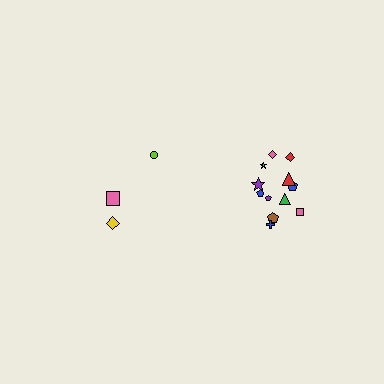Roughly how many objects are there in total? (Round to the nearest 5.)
Roughly 15 objects in total.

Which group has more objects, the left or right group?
The right group.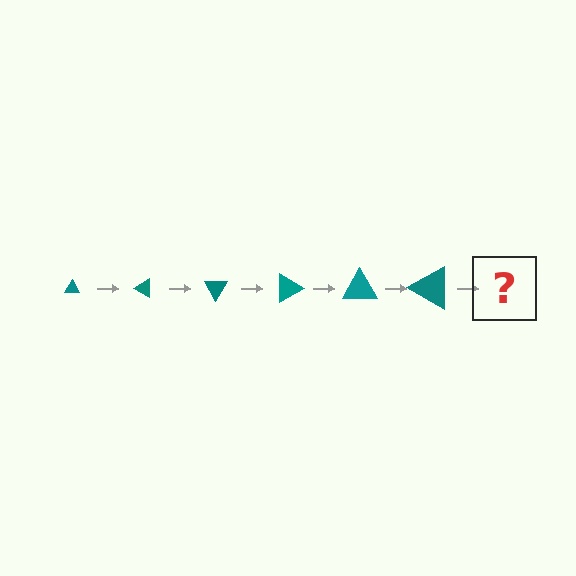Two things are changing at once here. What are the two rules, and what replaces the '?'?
The two rules are that the triangle grows larger each step and it rotates 30 degrees each step. The '?' should be a triangle, larger than the previous one and rotated 180 degrees from the start.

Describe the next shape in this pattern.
It should be a triangle, larger than the previous one and rotated 180 degrees from the start.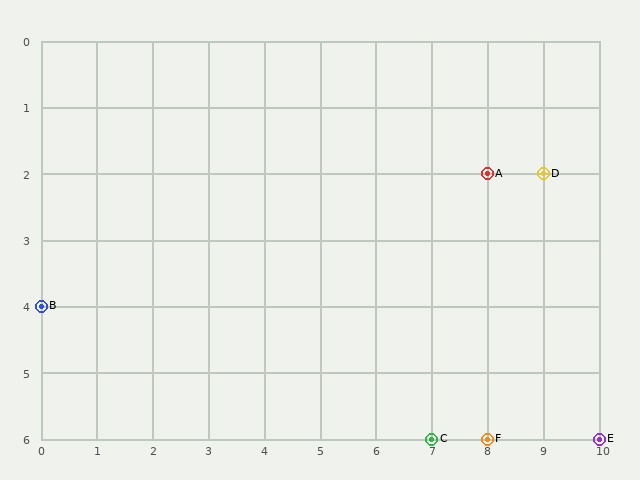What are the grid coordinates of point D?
Point D is at grid coordinates (9, 2).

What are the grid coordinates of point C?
Point C is at grid coordinates (7, 6).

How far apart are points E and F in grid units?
Points E and F are 2 columns apart.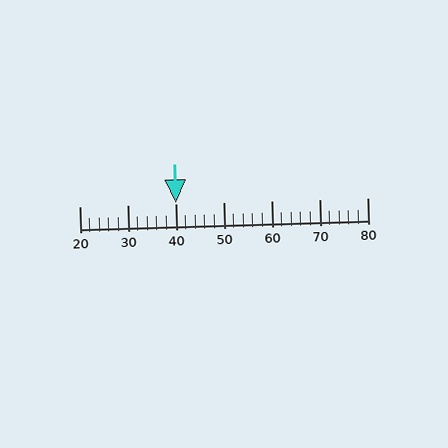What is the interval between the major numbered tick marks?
The major tick marks are spaced 10 units apart.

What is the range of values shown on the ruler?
The ruler shows values from 20 to 80.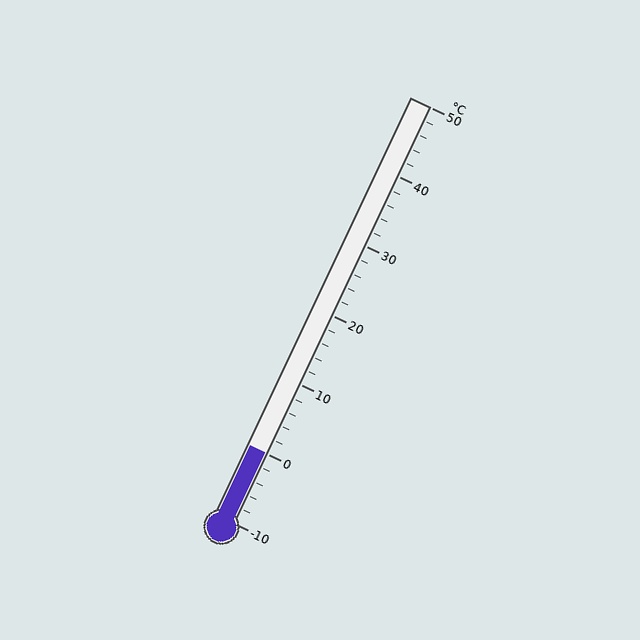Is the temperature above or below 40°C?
The temperature is below 40°C.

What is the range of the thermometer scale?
The thermometer scale ranges from -10°C to 50°C.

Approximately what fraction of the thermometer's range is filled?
The thermometer is filled to approximately 15% of its range.